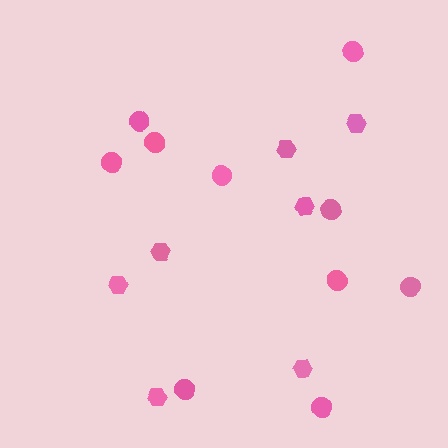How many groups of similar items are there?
There are 2 groups: one group of hexagons (7) and one group of circles (10).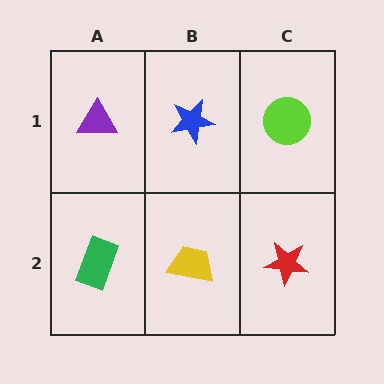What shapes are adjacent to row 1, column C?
A red star (row 2, column C), a blue star (row 1, column B).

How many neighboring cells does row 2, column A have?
2.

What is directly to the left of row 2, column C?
A yellow trapezoid.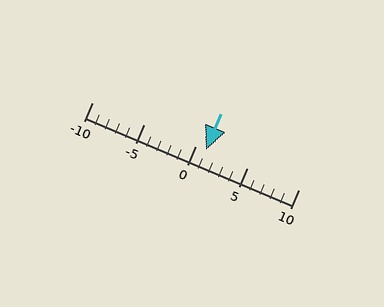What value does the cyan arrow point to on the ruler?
The cyan arrow points to approximately 1.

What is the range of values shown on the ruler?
The ruler shows values from -10 to 10.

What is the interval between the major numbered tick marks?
The major tick marks are spaced 5 units apart.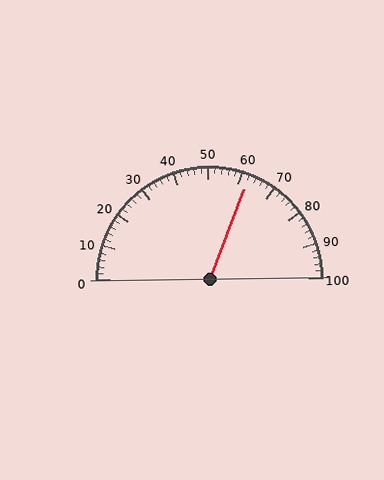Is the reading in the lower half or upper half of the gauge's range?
The reading is in the upper half of the range (0 to 100).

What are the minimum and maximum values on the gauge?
The gauge ranges from 0 to 100.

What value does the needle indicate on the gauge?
The needle indicates approximately 62.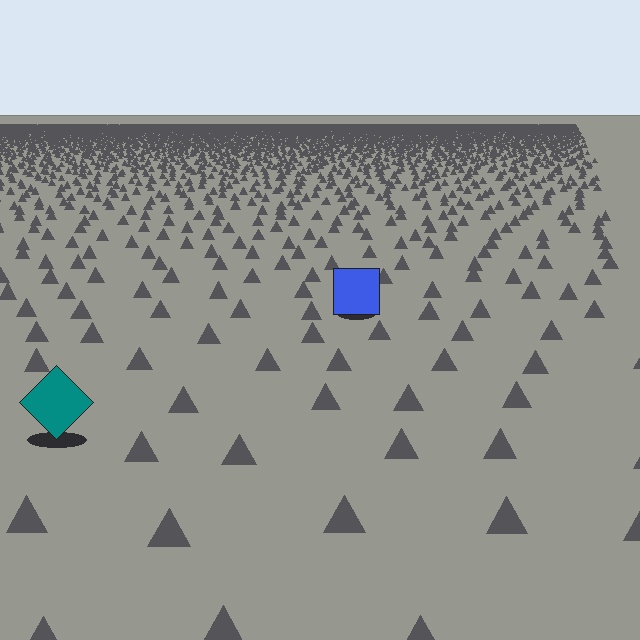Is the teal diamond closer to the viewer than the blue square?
Yes. The teal diamond is closer — you can tell from the texture gradient: the ground texture is coarser near it.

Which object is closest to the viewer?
The teal diamond is closest. The texture marks near it are larger and more spread out.